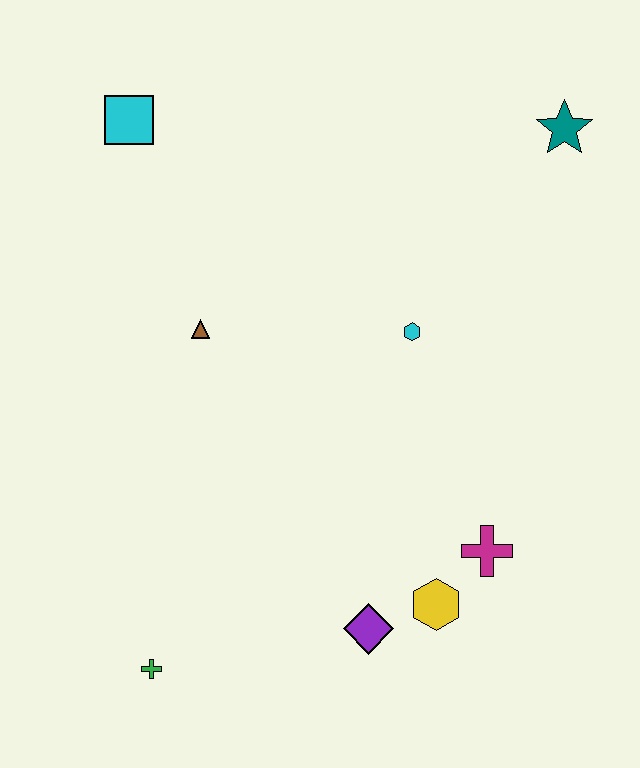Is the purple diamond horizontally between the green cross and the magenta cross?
Yes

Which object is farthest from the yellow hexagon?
The cyan square is farthest from the yellow hexagon.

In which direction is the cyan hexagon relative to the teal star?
The cyan hexagon is below the teal star.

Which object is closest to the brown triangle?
The cyan hexagon is closest to the brown triangle.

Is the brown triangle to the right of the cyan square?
Yes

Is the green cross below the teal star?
Yes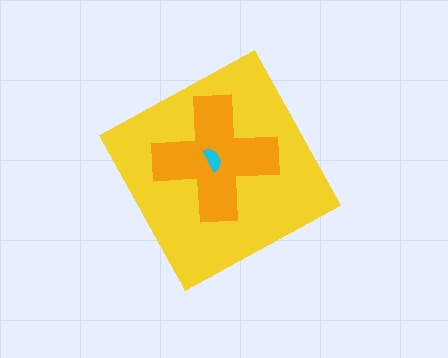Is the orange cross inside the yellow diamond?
Yes.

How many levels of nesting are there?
3.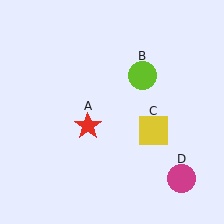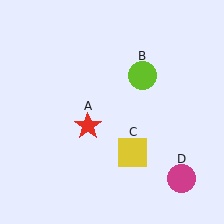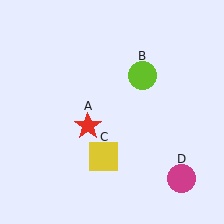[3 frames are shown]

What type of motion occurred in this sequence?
The yellow square (object C) rotated clockwise around the center of the scene.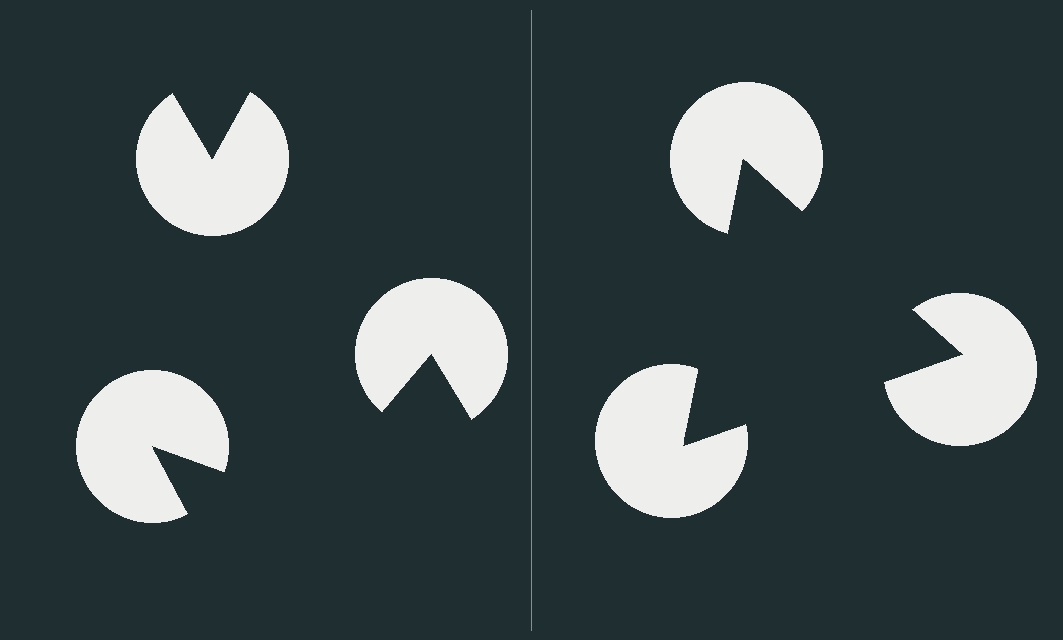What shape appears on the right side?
An illusory triangle.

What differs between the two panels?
The pac-man discs are positioned identically on both sides; only the wedge orientations differ. On the right they align to a triangle; on the left they are misaligned.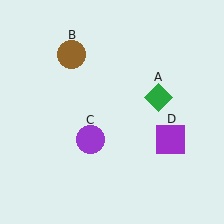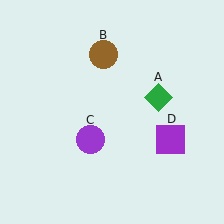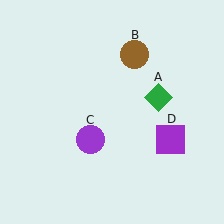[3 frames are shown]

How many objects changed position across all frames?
1 object changed position: brown circle (object B).